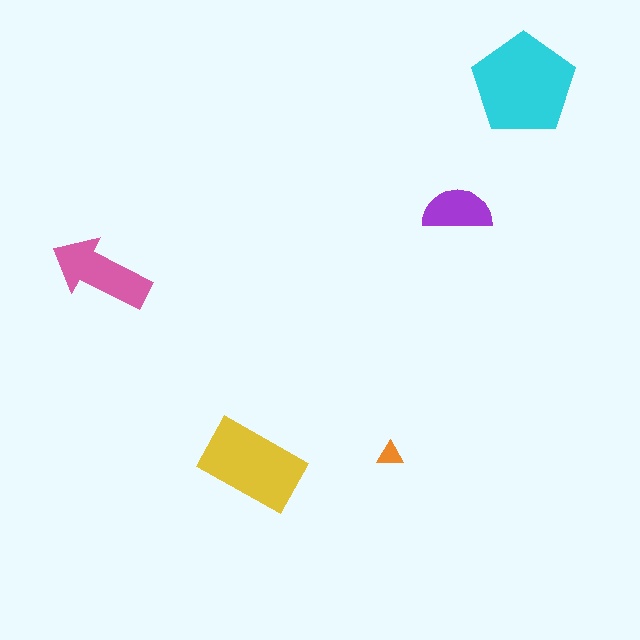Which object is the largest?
The cyan pentagon.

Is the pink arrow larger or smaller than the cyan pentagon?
Smaller.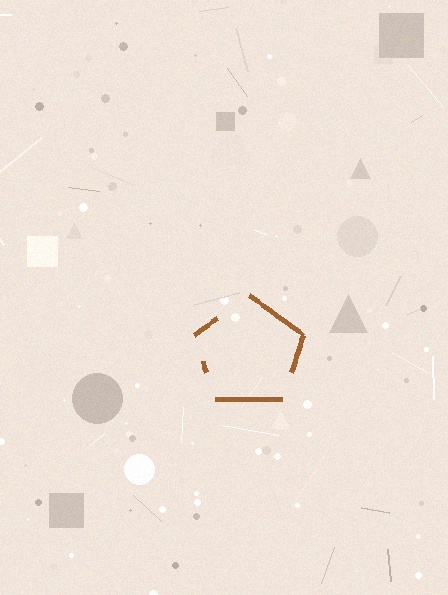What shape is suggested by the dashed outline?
The dashed outline suggests a pentagon.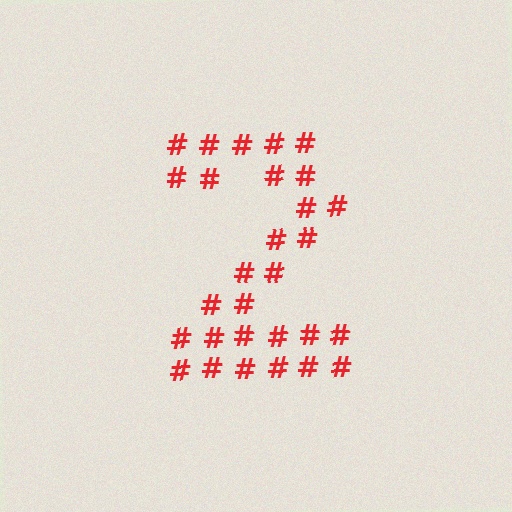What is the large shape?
The large shape is the digit 2.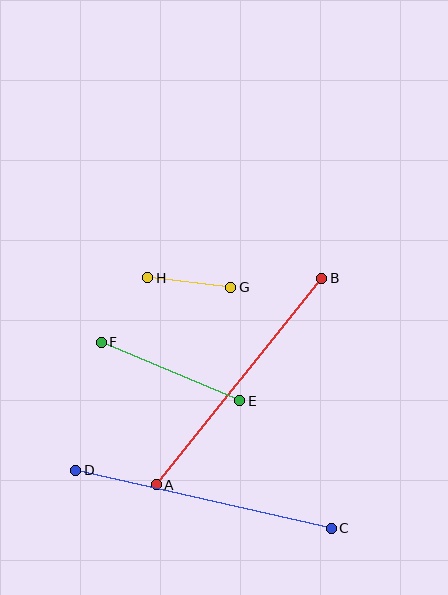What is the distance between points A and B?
The distance is approximately 265 pixels.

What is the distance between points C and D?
The distance is approximately 262 pixels.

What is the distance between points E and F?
The distance is approximately 150 pixels.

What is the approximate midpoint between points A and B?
The midpoint is at approximately (239, 381) pixels.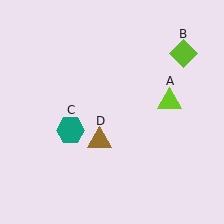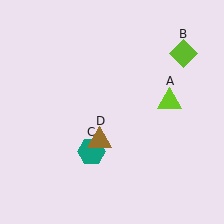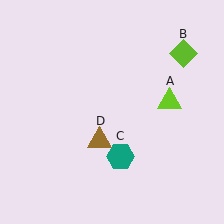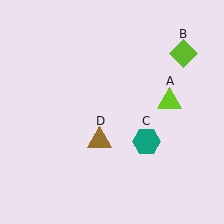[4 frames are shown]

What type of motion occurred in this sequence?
The teal hexagon (object C) rotated counterclockwise around the center of the scene.